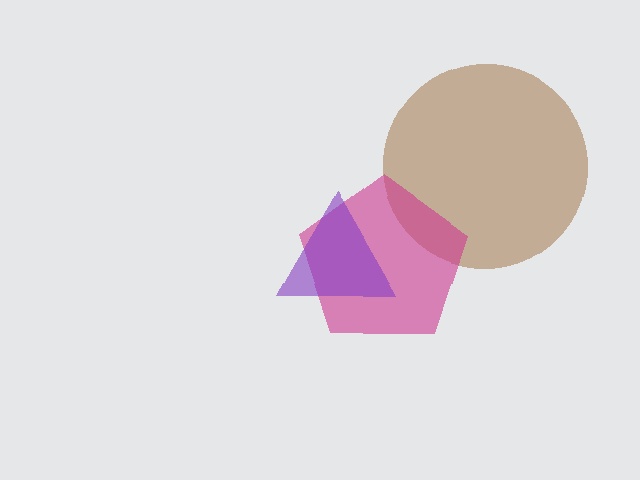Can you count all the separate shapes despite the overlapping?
Yes, there are 3 separate shapes.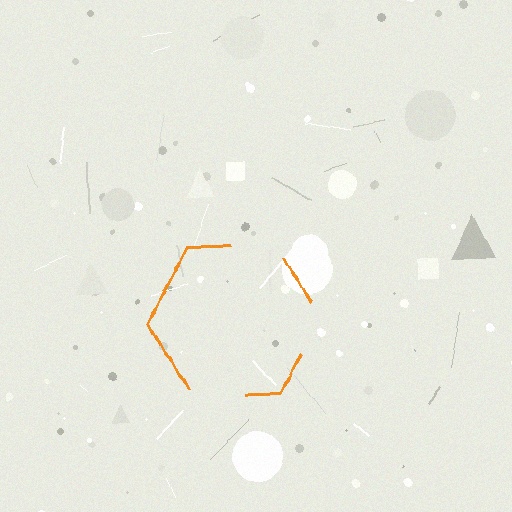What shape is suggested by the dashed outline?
The dashed outline suggests a hexagon.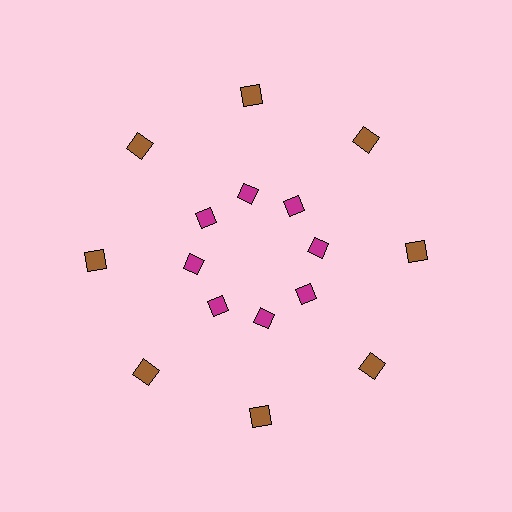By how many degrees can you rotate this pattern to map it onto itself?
The pattern maps onto itself every 45 degrees of rotation.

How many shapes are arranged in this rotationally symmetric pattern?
There are 16 shapes, arranged in 8 groups of 2.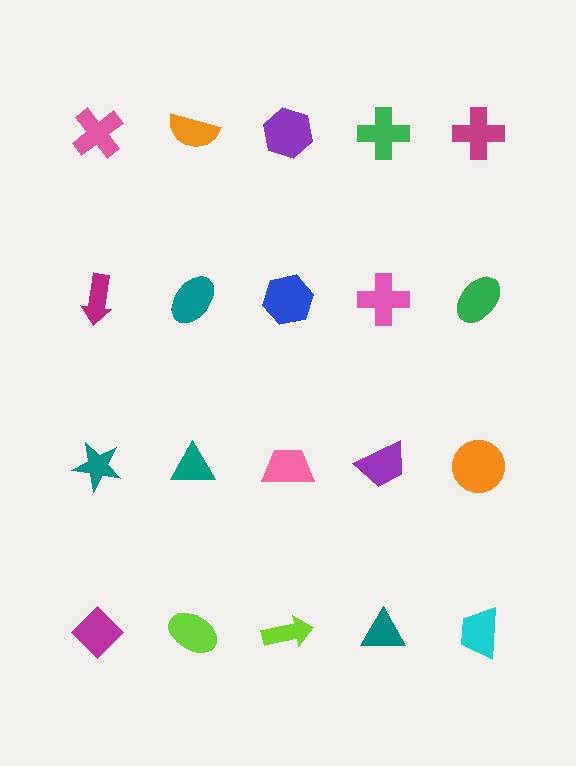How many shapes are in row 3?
5 shapes.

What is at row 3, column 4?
A purple trapezoid.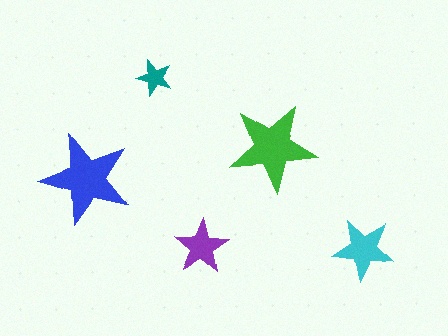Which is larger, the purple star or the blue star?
The blue one.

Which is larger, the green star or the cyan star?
The green one.